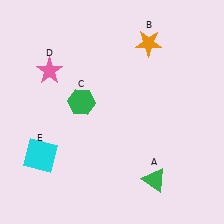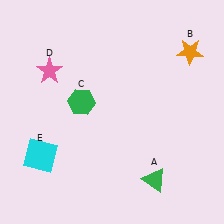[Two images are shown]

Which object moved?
The orange star (B) moved right.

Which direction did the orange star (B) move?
The orange star (B) moved right.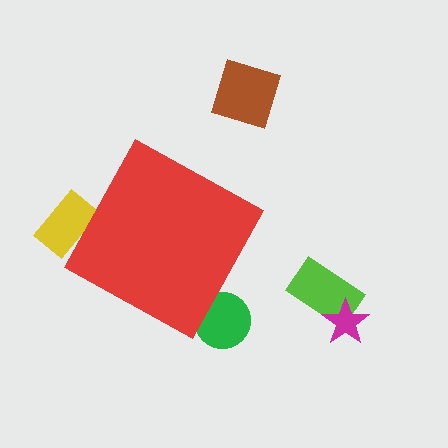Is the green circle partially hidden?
Yes, the green circle is partially hidden behind the red diamond.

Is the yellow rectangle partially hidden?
Yes, the yellow rectangle is partially hidden behind the red diamond.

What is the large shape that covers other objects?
A red diamond.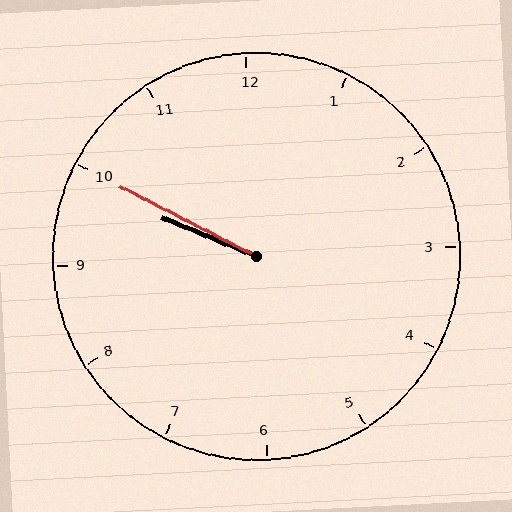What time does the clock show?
9:50.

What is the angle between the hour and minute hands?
Approximately 5 degrees.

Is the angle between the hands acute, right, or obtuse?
It is acute.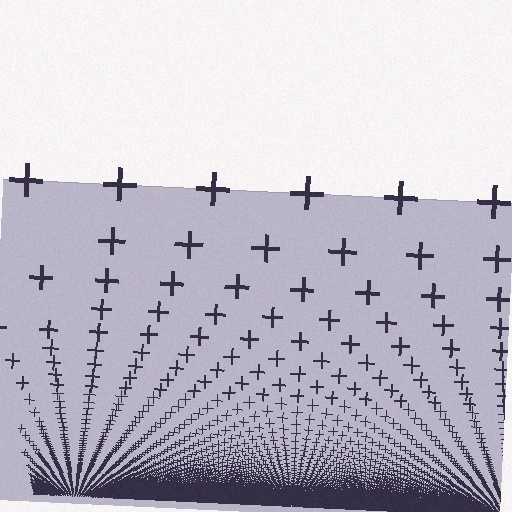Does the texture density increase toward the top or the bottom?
Density increases toward the bottom.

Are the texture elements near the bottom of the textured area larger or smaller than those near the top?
Smaller. The gradient is inverted — elements near the bottom are smaller and denser.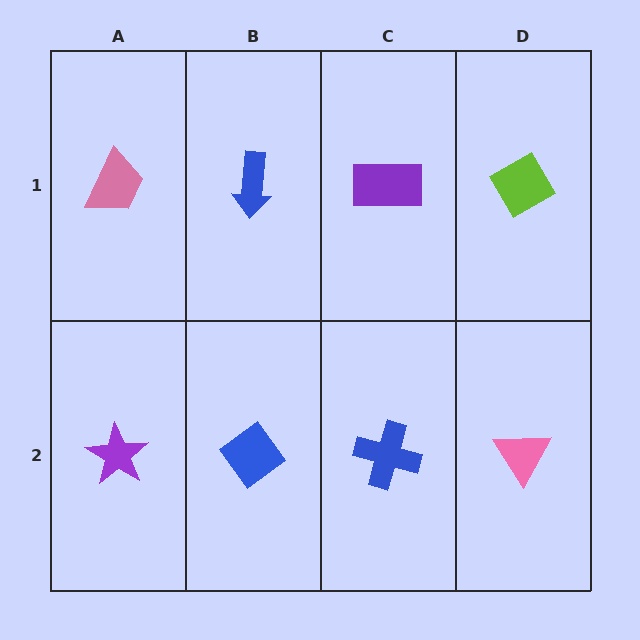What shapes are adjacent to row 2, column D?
A lime diamond (row 1, column D), a blue cross (row 2, column C).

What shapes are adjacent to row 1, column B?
A blue diamond (row 2, column B), a pink trapezoid (row 1, column A), a purple rectangle (row 1, column C).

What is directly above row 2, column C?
A purple rectangle.